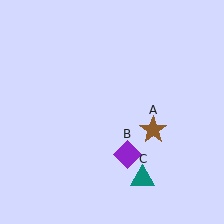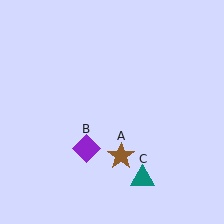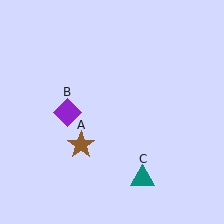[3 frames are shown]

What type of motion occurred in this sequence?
The brown star (object A), purple diamond (object B) rotated clockwise around the center of the scene.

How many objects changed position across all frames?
2 objects changed position: brown star (object A), purple diamond (object B).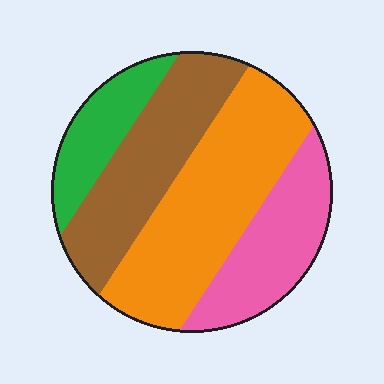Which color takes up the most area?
Orange, at roughly 40%.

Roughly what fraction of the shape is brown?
Brown covers about 25% of the shape.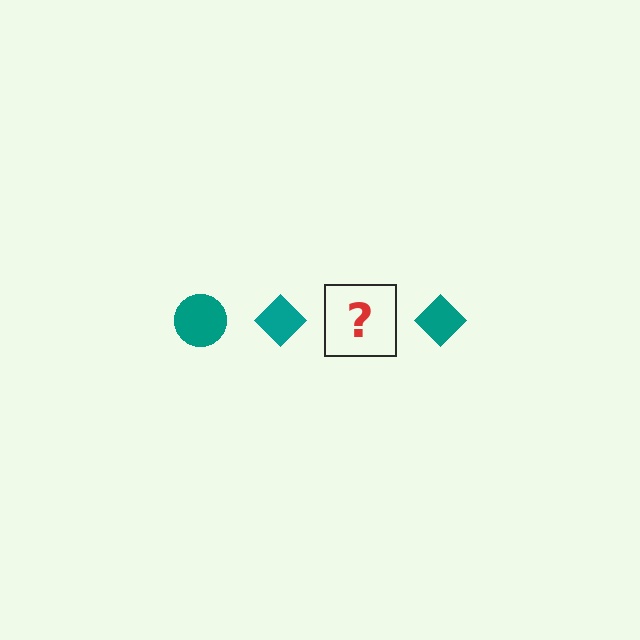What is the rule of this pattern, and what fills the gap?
The rule is that the pattern cycles through circle, diamond shapes in teal. The gap should be filled with a teal circle.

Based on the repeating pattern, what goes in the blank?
The blank should be a teal circle.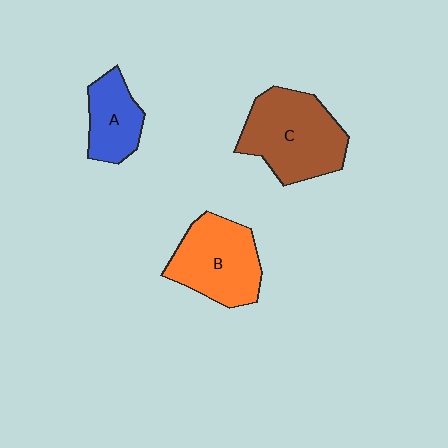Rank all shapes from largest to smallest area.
From largest to smallest: C (brown), B (orange), A (blue).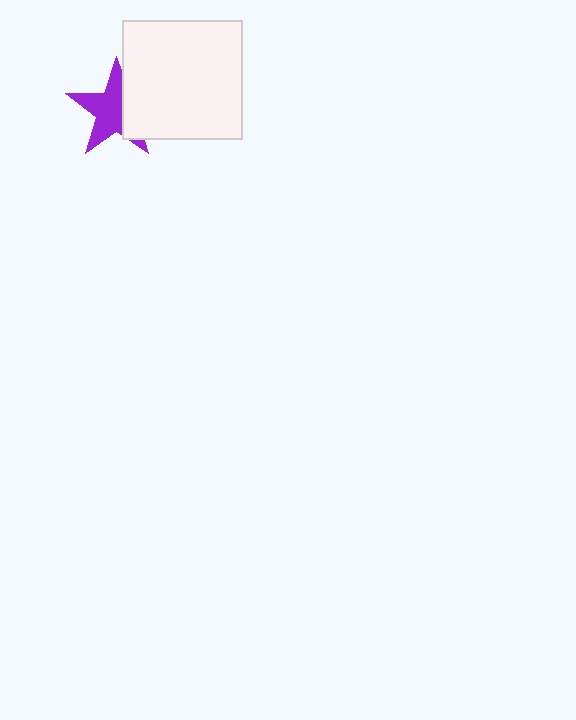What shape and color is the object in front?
The object in front is a white square.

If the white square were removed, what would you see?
You would see the complete purple star.